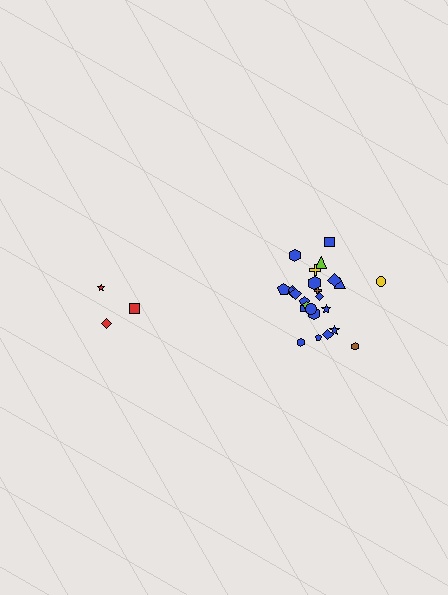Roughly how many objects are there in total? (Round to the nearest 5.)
Roughly 30 objects in total.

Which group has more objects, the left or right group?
The right group.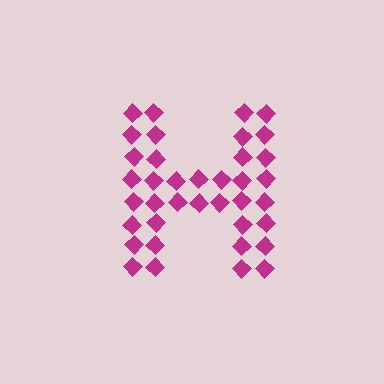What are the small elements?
The small elements are diamonds.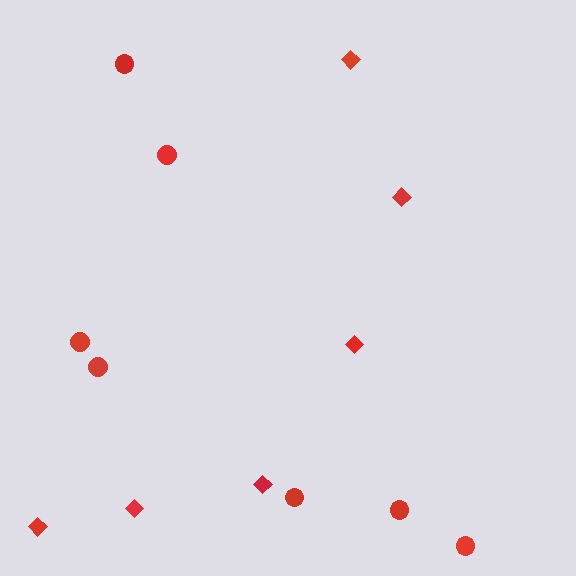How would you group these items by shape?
There are 2 groups: one group of circles (7) and one group of diamonds (6).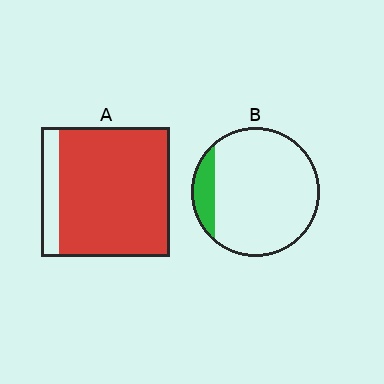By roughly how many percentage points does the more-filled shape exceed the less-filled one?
By roughly 75 percentage points (A over B).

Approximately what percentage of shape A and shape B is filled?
A is approximately 85% and B is approximately 15%.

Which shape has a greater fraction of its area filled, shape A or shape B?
Shape A.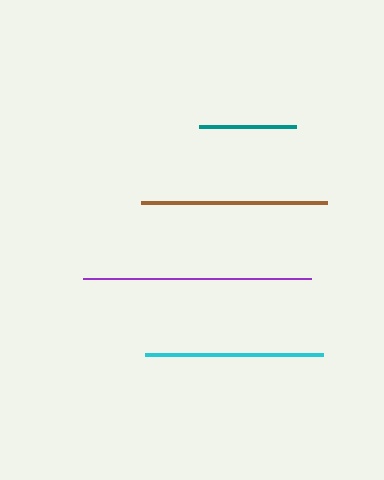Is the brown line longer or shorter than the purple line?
The purple line is longer than the brown line.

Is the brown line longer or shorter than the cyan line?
The brown line is longer than the cyan line.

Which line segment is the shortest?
The teal line is the shortest at approximately 98 pixels.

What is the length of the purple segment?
The purple segment is approximately 228 pixels long.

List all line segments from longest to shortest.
From longest to shortest: purple, brown, cyan, teal.